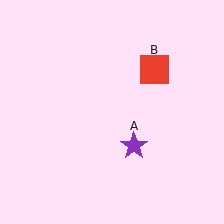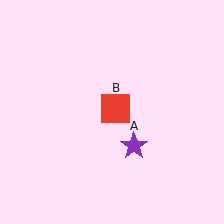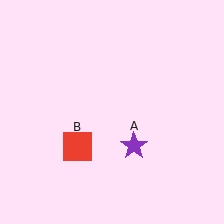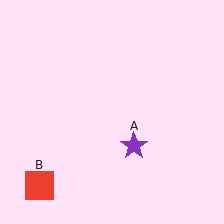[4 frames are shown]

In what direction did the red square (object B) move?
The red square (object B) moved down and to the left.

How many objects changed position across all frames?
1 object changed position: red square (object B).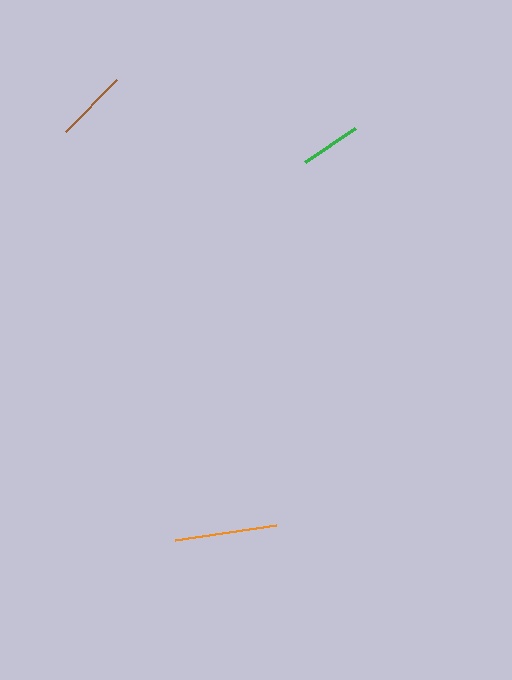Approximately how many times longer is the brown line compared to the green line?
The brown line is approximately 1.2 times the length of the green line.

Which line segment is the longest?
The orange line is the longest at approximately 103 pixels.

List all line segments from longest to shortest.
From longest to shortest: orange, brown, green.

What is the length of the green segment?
The green segment is approximately 61 pixels long.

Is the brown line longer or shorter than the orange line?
The orange line is longer than the brown line.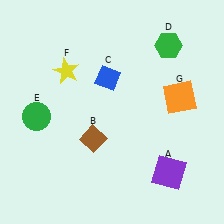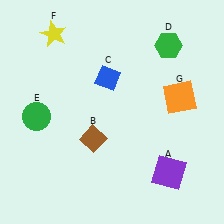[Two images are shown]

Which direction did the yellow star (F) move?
The yellow star (F) moved up.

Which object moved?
The yellow star (F) moved up.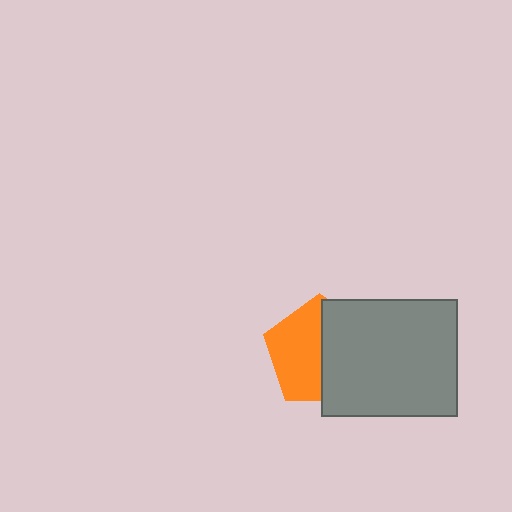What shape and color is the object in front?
The object in front is a gray rectangle.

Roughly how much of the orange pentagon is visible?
About half of it is visible (roughly 52%).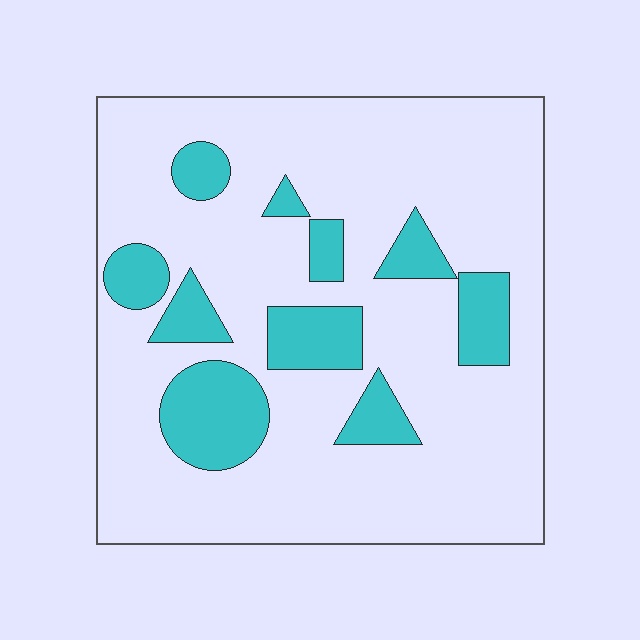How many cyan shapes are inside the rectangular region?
10.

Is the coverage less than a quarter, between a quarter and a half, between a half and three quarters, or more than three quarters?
Less than a quarter.